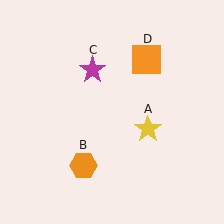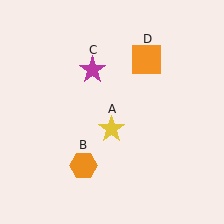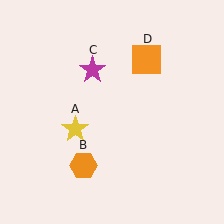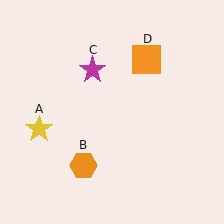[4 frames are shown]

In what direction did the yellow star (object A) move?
The yellow star (object A) moved left.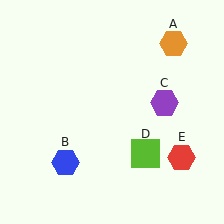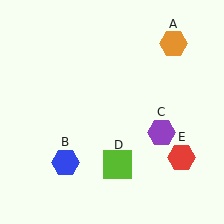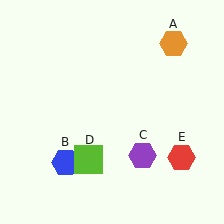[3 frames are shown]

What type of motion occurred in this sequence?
The purple hexagon (object C), lime square (object D) rotated clockwise around the center of the scene.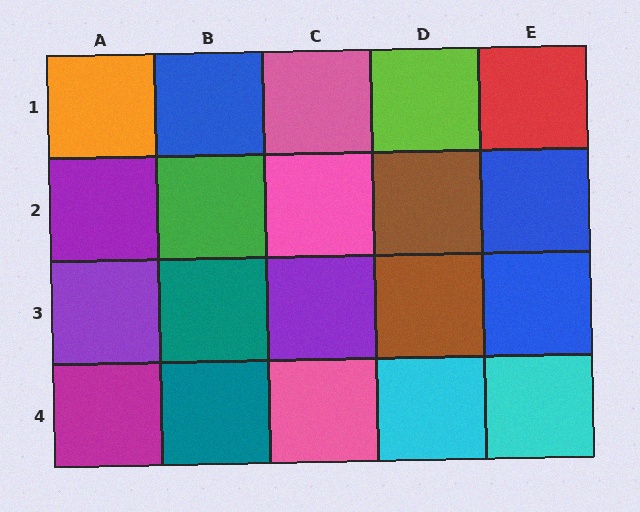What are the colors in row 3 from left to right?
Purple, teal, purple, brown, blue.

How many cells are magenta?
1 cell is magenta.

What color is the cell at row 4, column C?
Pink.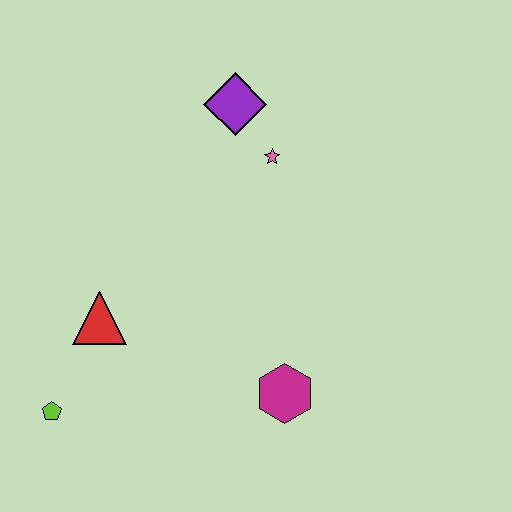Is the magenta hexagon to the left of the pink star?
No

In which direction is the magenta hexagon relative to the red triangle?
The magenta hexagon is to the right of the red triangle.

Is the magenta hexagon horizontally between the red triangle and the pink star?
No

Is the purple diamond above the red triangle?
Yes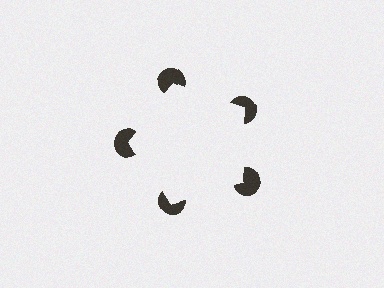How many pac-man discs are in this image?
There are 5 — one at each vertex of the illusory pentagon.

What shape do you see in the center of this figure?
An illusory pentagon — its edges are inferred from the aligned wedge cuts in the pac-man discs, not physically drawn.